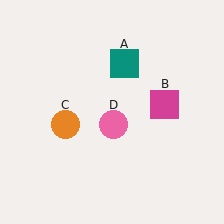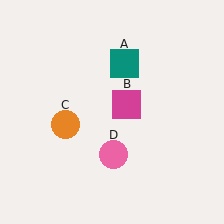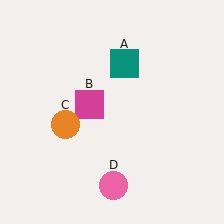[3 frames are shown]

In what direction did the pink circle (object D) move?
The pink circle (object D) moved down.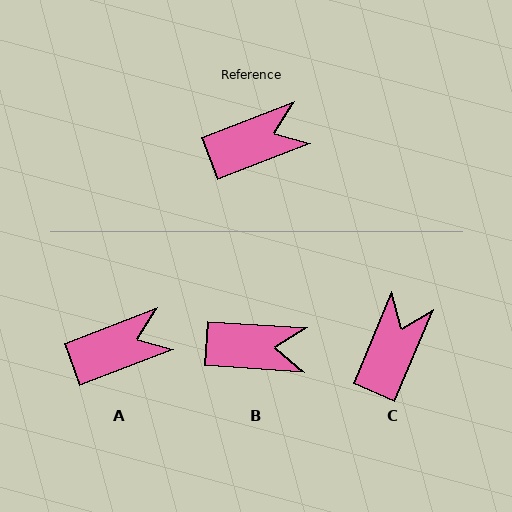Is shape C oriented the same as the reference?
No, it is off by about 47 degrees.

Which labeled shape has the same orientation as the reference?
A.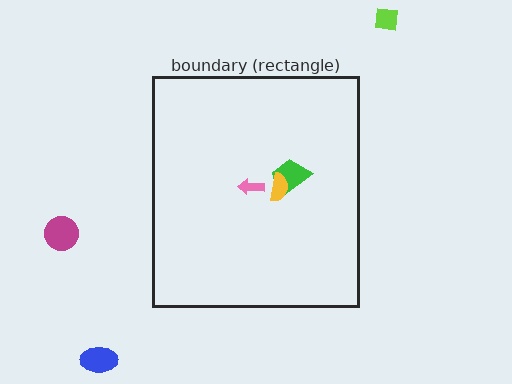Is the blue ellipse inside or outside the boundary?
Outside.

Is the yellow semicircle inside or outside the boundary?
Inside.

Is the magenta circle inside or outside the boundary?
Outside.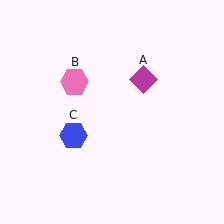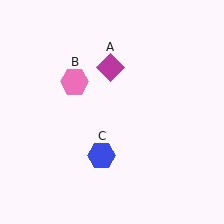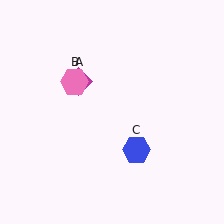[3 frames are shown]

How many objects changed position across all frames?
2 objects changed position: magenta diamond (object A), blue hexagon (object C).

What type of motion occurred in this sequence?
The magenta diamond (object A), blue hexagon (object C) rotated counterclockwise around the center of the scene.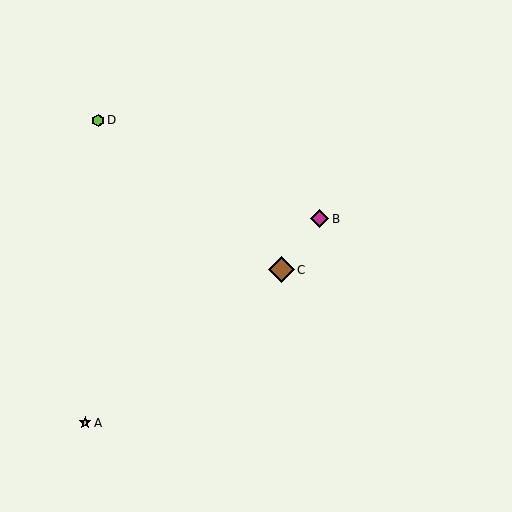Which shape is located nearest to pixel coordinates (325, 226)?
The magenta diamond (labeled B) at (320, 219) is nearest to that location.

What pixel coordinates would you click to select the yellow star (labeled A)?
Click at (85, 423) to select the yellow star A.